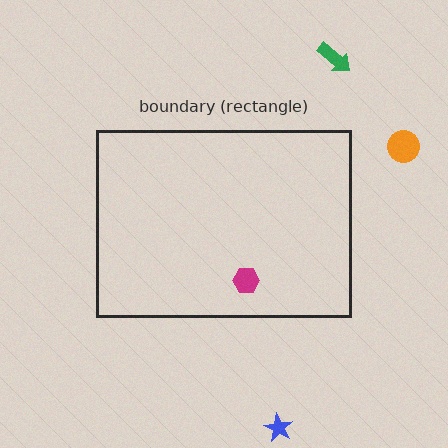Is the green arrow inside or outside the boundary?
Outside.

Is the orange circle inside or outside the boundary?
Outside.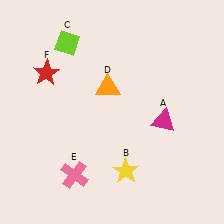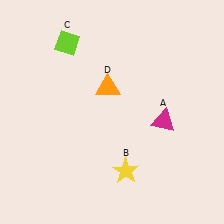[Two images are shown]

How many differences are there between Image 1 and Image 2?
There are 2 differences between the two images.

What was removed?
The pink cross (E), the red star (F) were removed in Image 2.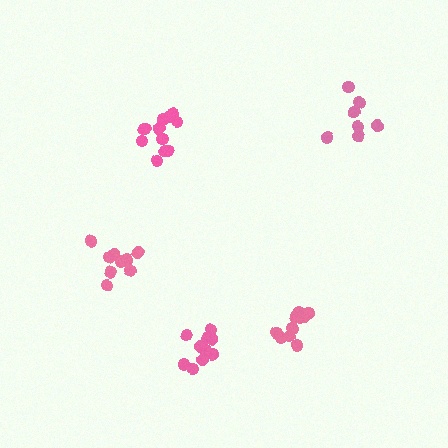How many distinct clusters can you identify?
There are 5 distinct clusters.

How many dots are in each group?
Group 1: 10 dots, Group 2: 12 dots, Group 3: 9 dots, Group 4: 10 dots, Group 5: 7 dots (48 total).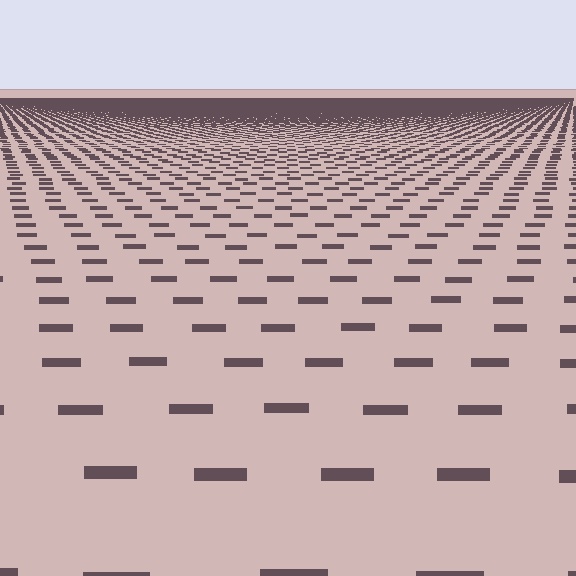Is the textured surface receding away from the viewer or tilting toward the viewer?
The surface is receding away from the viewer. Texture elements get smaller and denser toward the top.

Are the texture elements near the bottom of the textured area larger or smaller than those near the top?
Larger. Near the bottom, elements are closer to the viewer and appear at a bigger on-screen size.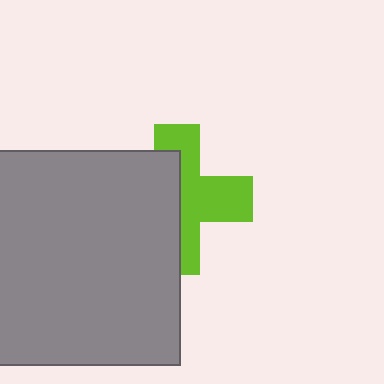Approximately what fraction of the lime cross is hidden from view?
Roughly 50% of the lime cross is hidden behind the gray square.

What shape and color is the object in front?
The object in front is a gray square.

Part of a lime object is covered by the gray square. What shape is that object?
It is a cross.